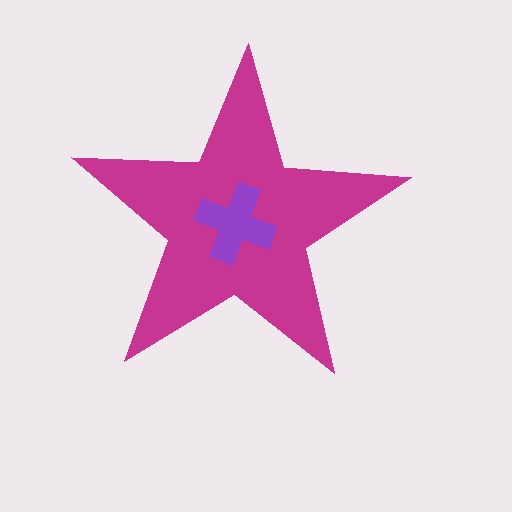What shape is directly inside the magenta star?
The purple cross.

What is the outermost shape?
The magenta star.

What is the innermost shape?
The purple cross.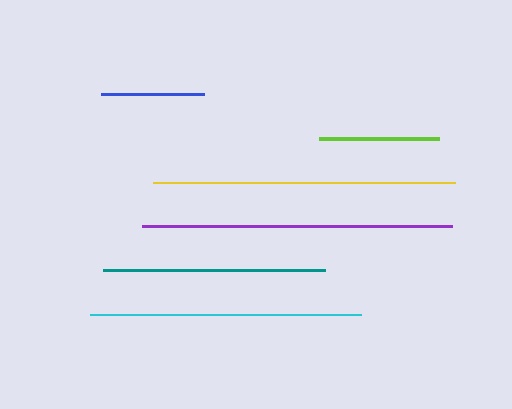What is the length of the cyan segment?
The cyan segment is approximately 271 pixels long.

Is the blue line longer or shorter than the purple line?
The purple line is longer than the blue line.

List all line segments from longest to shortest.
From longest to shortest: purple, yellow, cyan, teal, lime, blue.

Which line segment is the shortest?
The blue line is the shortest at approximately 102 pixels.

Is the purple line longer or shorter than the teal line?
The purple line is longer than the teal line.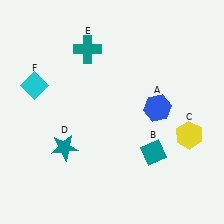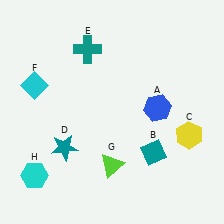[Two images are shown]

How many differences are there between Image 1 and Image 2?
There are 2 differences between the two images.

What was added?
A lime triangle (G), a cyan hexagon (H) were added in Image 2.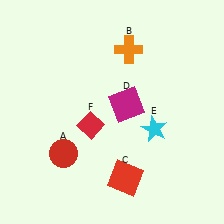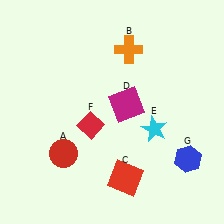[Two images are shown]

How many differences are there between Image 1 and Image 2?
There is 1 difference between the two images.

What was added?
A blue hexagon (G) was added in Image 2.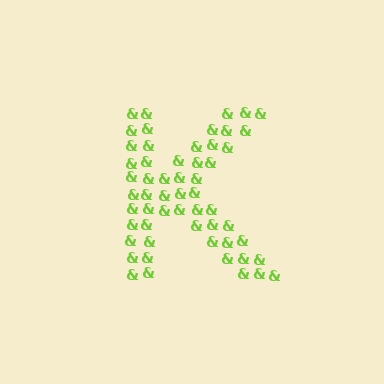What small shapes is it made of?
It is made of small ampersands.